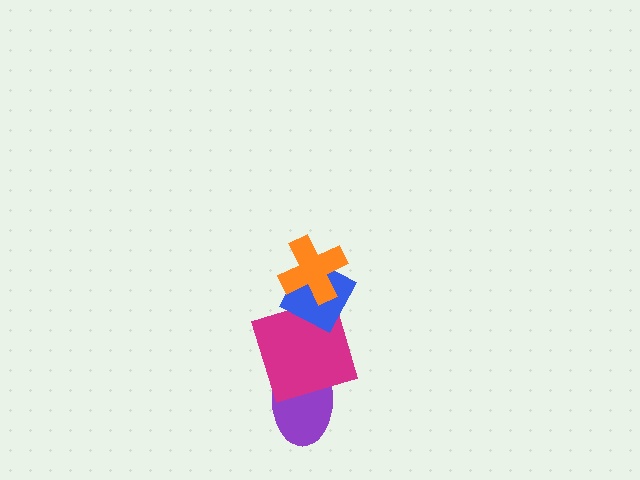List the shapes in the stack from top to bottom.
From top to bottom: the orange cross, the blue diamond, the magenta square, the purple ellipse.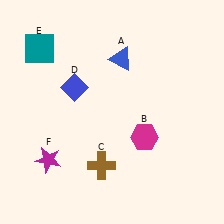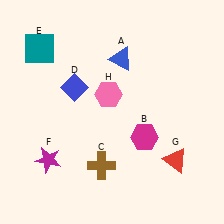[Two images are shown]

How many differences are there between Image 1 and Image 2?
There are 2 differences between the two images.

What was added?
A red triangle (G), a pink hexagon (H) were added in Image 2.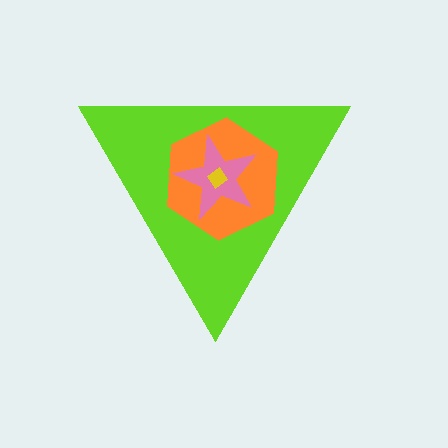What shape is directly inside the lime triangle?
The orange hexagon.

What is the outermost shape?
The lime triangle.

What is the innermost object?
The yellow diamond.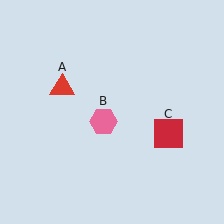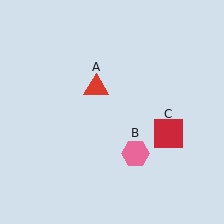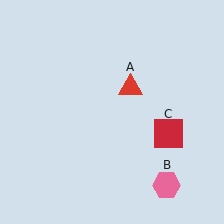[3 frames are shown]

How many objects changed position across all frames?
2 objects changed position: red triangle (object A), pink hexagon (object B).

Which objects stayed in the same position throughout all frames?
Red square (object C) remained stationary.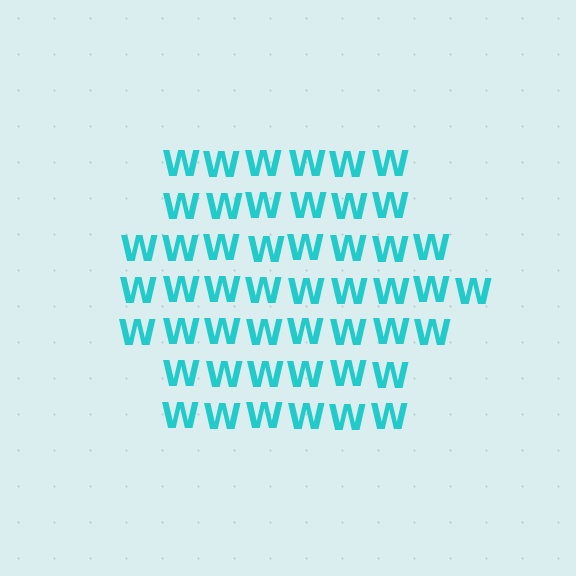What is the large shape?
The large shape is a hexagon.